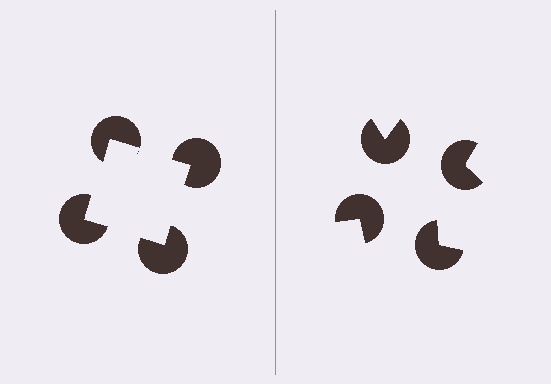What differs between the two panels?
The pac-man discs are positioned identically on both sides; only the wedge orientations differ. On the left they align to a square; on the right they are misaligned.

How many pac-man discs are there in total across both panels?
8 — 4 on each side.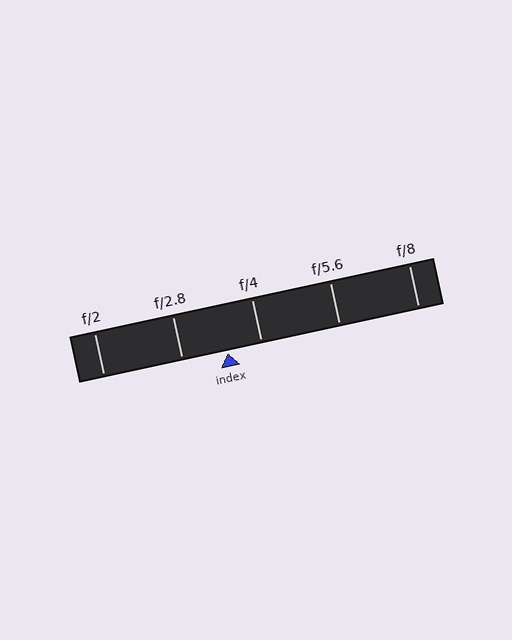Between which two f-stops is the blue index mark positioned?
The index mark is between f/2.8 and f/4.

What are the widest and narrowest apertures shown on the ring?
The widest aperture shown is f/2 and the narrowest is f/8.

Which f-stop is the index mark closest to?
The index mark is closest to f/4.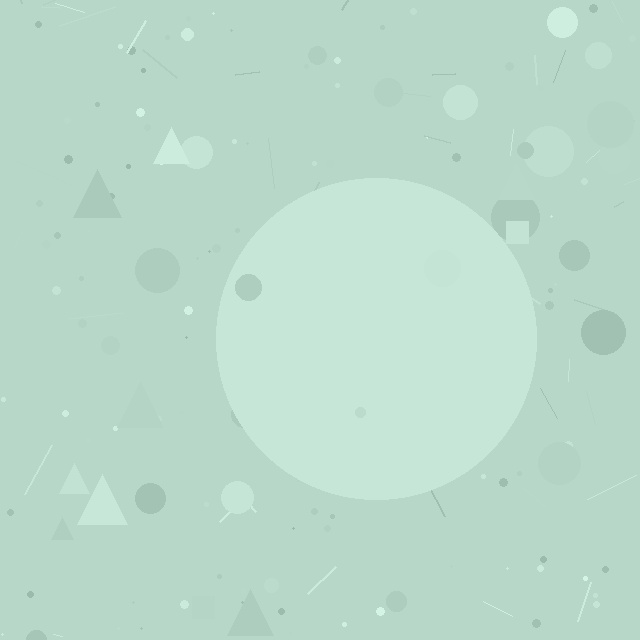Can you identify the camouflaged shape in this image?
The camouflaged shape is a circle.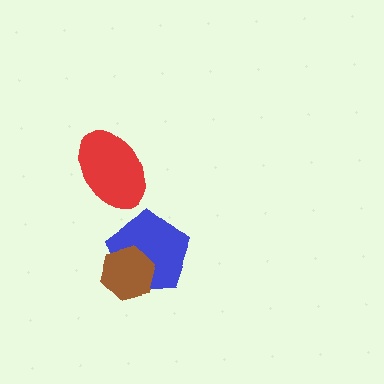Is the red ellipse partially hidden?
No, no other shape covers it.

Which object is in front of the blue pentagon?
The brown hexagon is in front of the blue pentagon.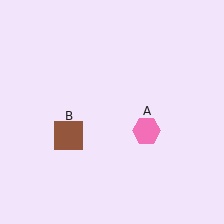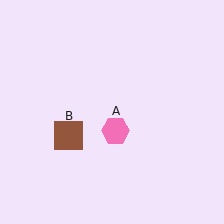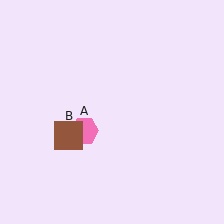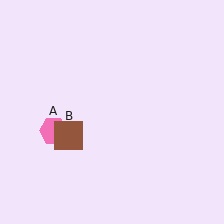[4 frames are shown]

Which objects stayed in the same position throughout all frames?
Brown square (object B) remained stationary.